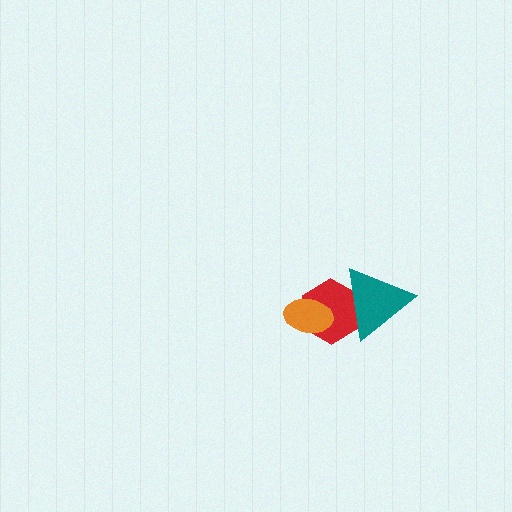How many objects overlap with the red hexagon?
2 objects overlap with the red hexagon.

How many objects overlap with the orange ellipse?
1 object overlaps with the orange ellipse.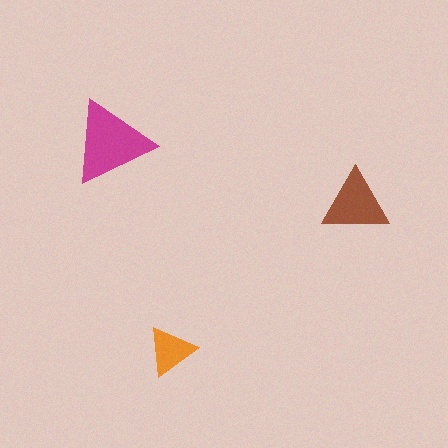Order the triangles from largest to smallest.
the magenta one, the brown one, the orange one.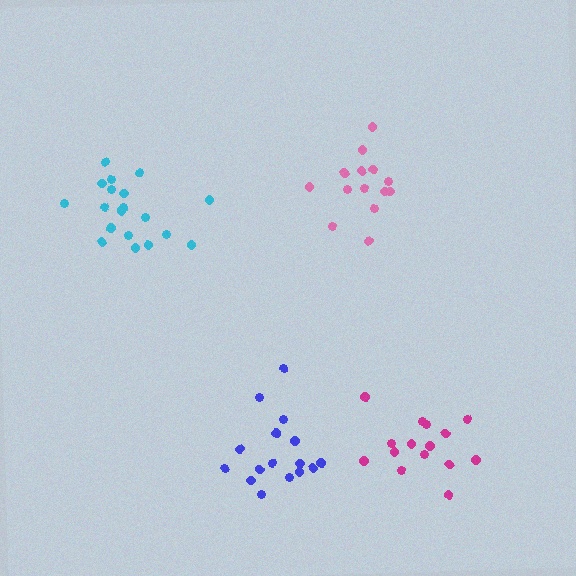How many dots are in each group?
Group 1: 16 dots, Group 2: 15 dots, Group 3: 14 dots, Group 4: 19 dots (64 total).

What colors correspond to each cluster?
The clusters are colored: blue, magenta, pink, cyan.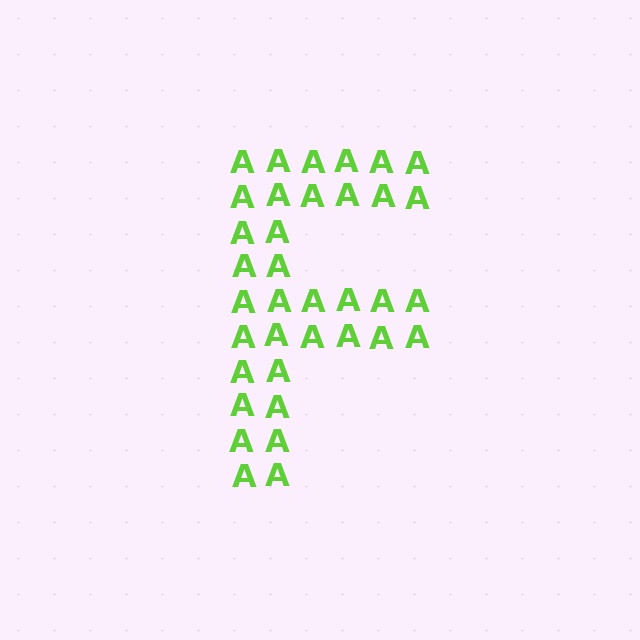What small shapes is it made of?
It is made of small letter A's.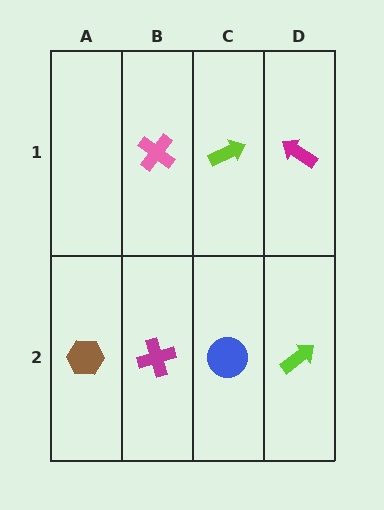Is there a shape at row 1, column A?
No, that cell is empty.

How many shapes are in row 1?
3 shapes.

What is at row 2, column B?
A magenta cross.